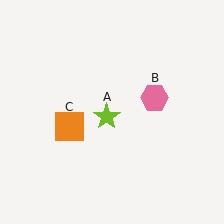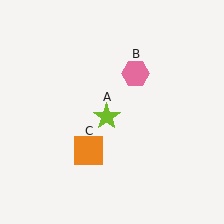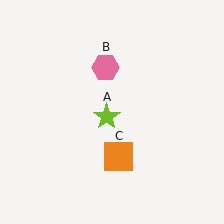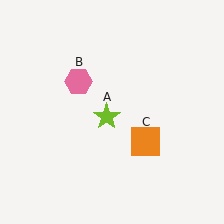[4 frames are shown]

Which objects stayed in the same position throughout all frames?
Lime star (object A) remained stationary.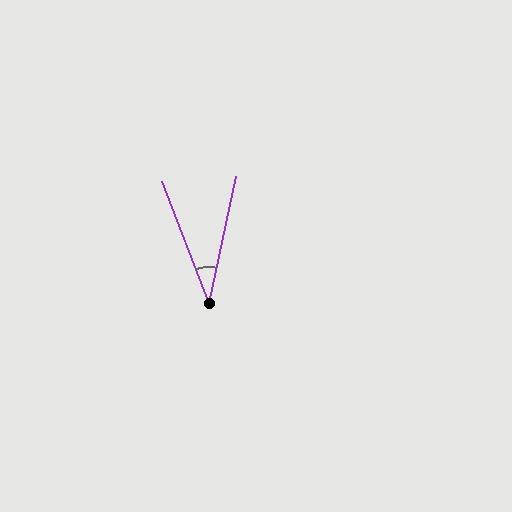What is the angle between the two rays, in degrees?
Approximately 33 degrees.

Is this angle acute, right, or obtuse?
It is acute.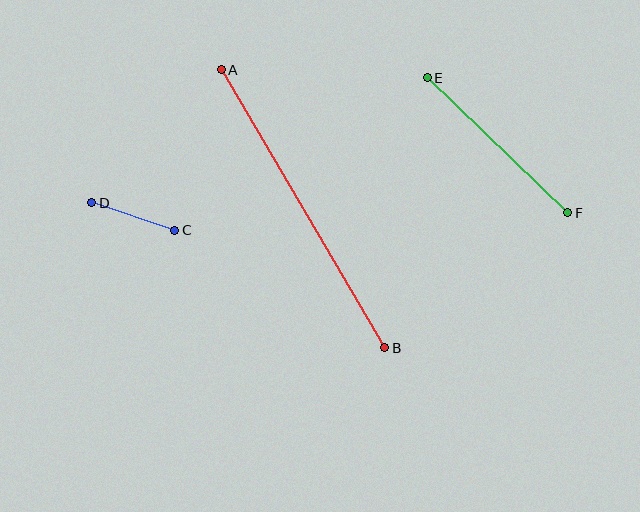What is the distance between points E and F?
The distance is approximately 195 pixels.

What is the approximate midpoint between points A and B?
The midpoint is at approximately (303, 209) pixels.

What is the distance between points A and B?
The distance is approximately 323 pixels.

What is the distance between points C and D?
The distance is approximately 87 pixels.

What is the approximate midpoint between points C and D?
The midpoint is at approximately (133, 217) pixels.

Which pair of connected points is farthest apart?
Points A and B are farthest apart.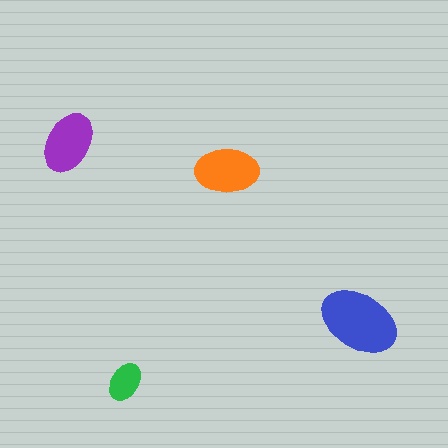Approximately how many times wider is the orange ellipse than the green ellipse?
About 1.5 times wider.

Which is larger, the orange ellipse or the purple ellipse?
The orange one.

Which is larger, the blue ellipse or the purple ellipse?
The blue one.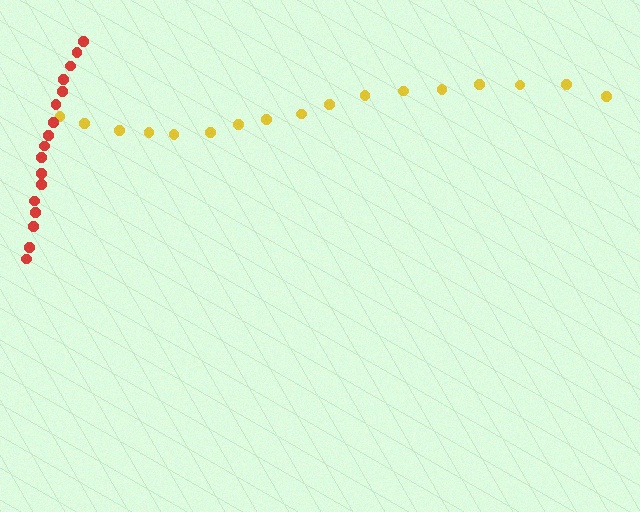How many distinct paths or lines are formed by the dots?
There are 2 distinct paths.